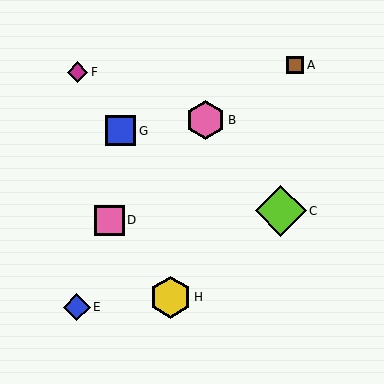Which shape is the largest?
The lime diamond (labeled C) is the largest.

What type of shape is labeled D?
Shape D is a pink square.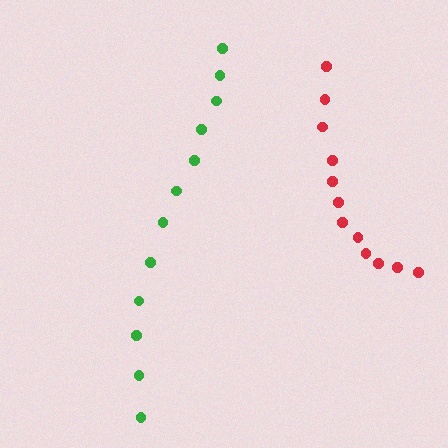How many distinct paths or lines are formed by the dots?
There are 2 distinct paths.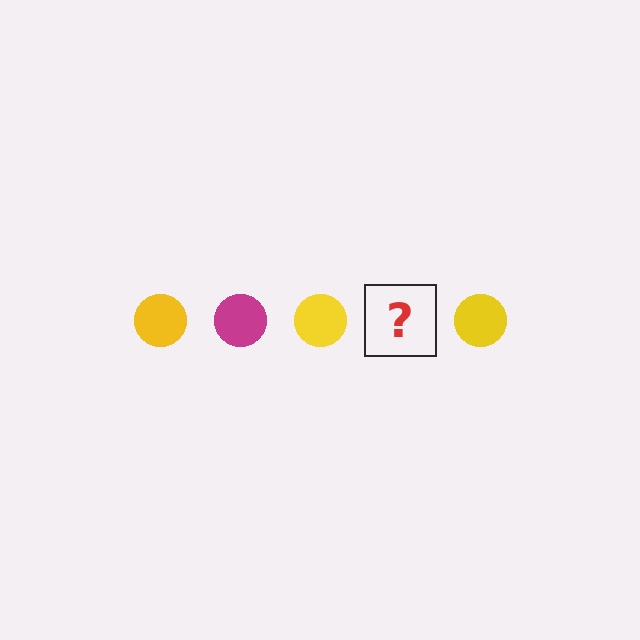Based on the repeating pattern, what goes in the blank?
The blank should be a magenta circle.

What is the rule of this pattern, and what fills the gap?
The rule is that the pattern cycles through yellow, magenta circles. The gap should be filled with a magenta circle.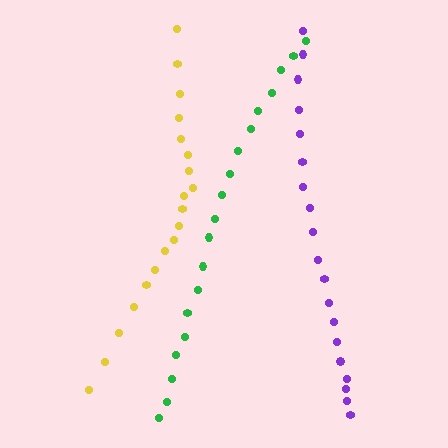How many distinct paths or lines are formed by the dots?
There are 3 distinct paths.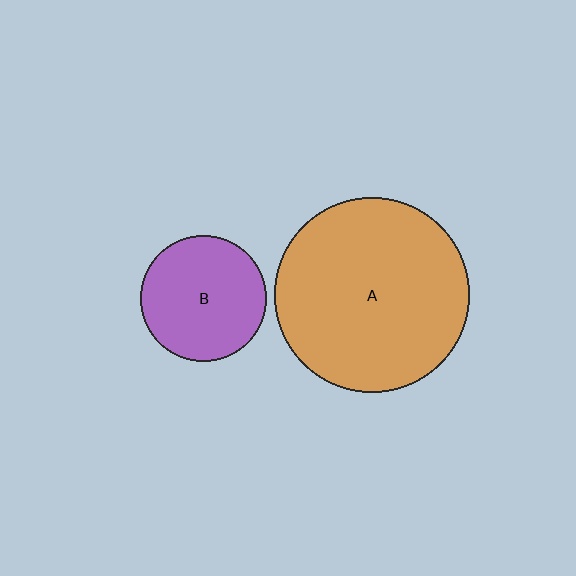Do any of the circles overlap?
No, none of the circles overlap.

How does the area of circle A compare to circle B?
Approximately 2.4 times.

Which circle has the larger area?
Circle A (orange).